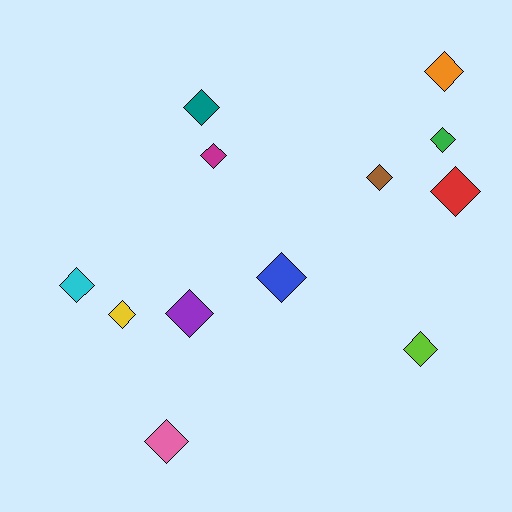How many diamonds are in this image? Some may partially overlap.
There are 12 diamonds.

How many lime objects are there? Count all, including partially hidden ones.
There is 1 lime object.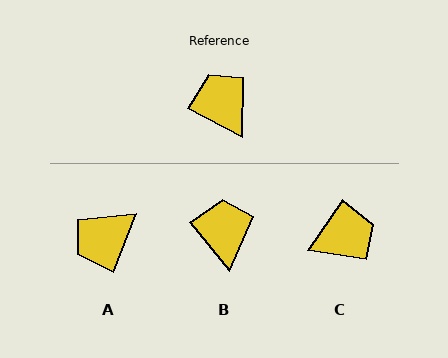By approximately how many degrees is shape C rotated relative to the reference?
Approximately 97 degrees clockwise.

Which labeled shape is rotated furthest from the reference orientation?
C, about 97 degrees away.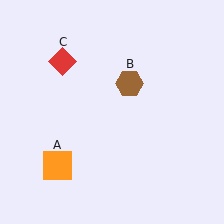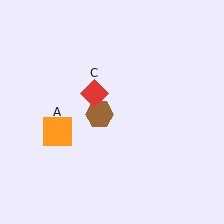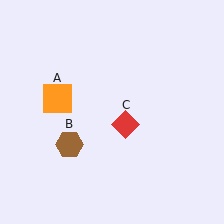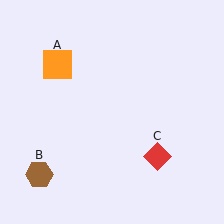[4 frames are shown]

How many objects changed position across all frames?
3 objects changed position: orange square (object A), brown hexagon (object B), red diamond (object C).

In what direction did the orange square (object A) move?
The orange square (object A) moved up.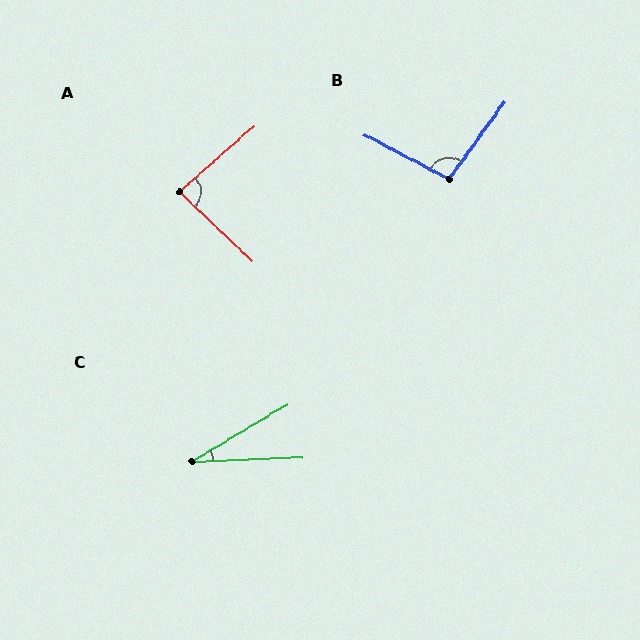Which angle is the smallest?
C, at approximately 29 degrees.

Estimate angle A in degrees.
Approximately 84 degrees.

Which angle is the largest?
B, at approximately 98 degrees.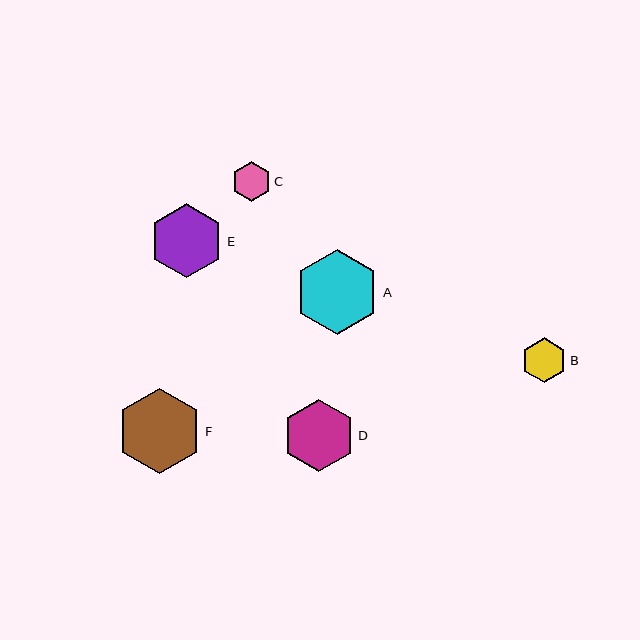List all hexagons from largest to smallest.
From largest to smallest: F, A, E, D, B, C.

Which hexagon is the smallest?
Hexagon C is the smallest with a size of approximately 40 pixels.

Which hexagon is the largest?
Hexagon F is the largest with a size of approximately 85 pixels.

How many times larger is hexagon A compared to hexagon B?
Hexagon A is approximately 1.9 times the size of hexagon B.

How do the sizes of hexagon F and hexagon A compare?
Hexagon F and hexagon A are approximately the same size.